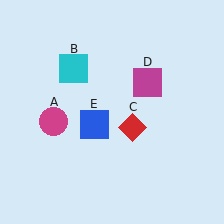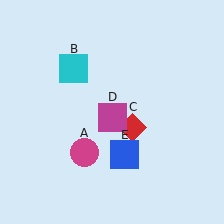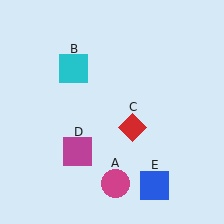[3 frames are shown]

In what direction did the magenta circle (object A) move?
The magenta circle (object A) moved down and to the right.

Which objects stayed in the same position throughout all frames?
Cyan square (object B) and red diamond (object C) remained stationary.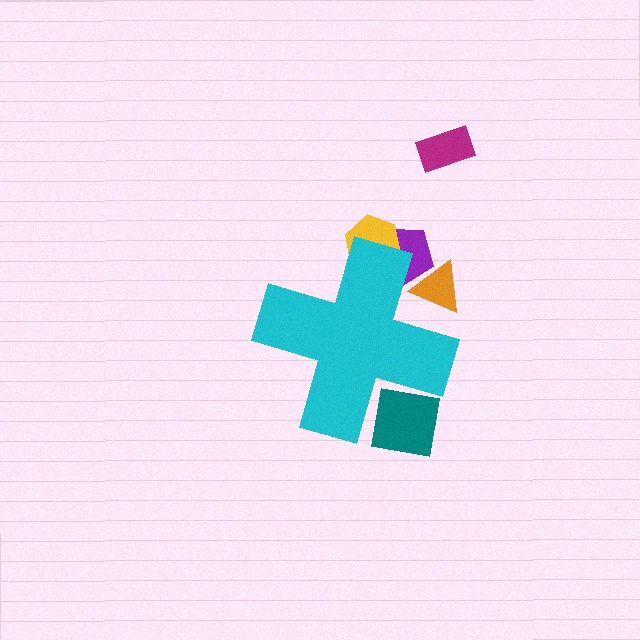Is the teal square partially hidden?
Yes, the teal square is partially hidden behind the cyan cross.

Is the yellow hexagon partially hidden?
Yes, the yellow hexagon is partially hidden behind the cyan cross.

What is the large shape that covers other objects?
A cyan cross.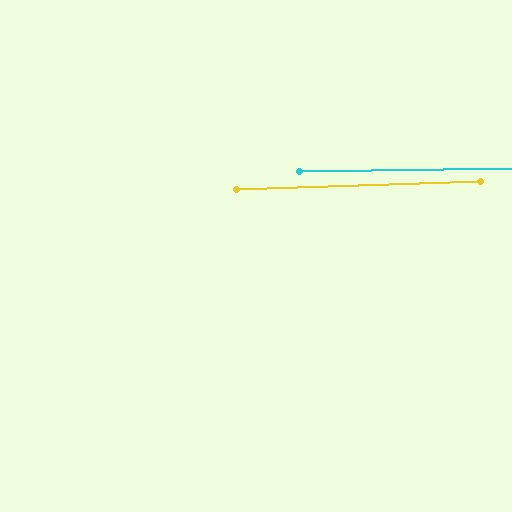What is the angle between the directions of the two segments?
Approximately 1 degree.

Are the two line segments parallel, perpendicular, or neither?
Parallel — their directions differ by only 1.0°.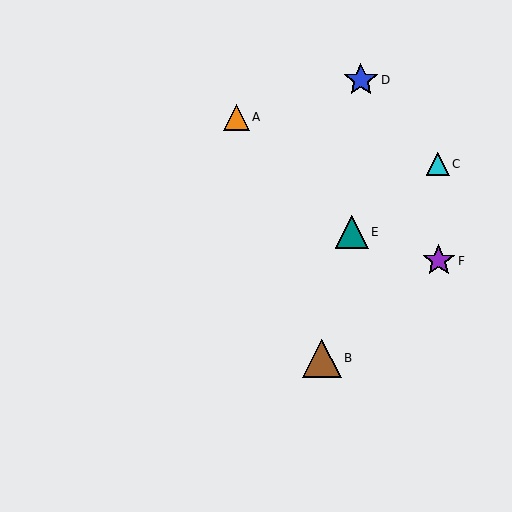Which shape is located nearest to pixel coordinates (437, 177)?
The cyan triangle (labeled C) at (438, 164) is nearest to that location.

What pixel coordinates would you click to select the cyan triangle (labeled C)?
Click at (438, 164) to select the cyan triangle C.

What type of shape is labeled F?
Shape F is a purple star.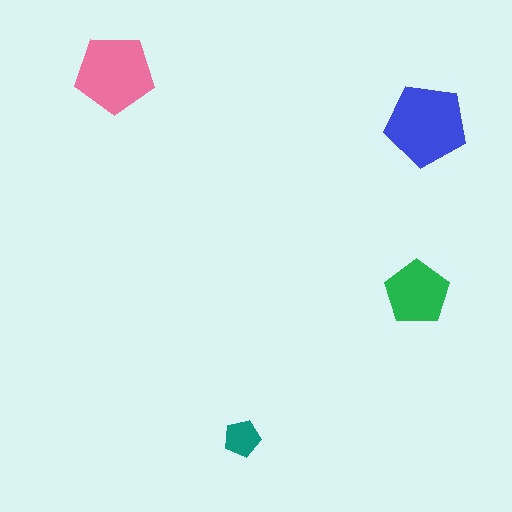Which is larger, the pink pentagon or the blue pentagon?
The blue one.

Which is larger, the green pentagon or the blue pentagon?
The blue one.